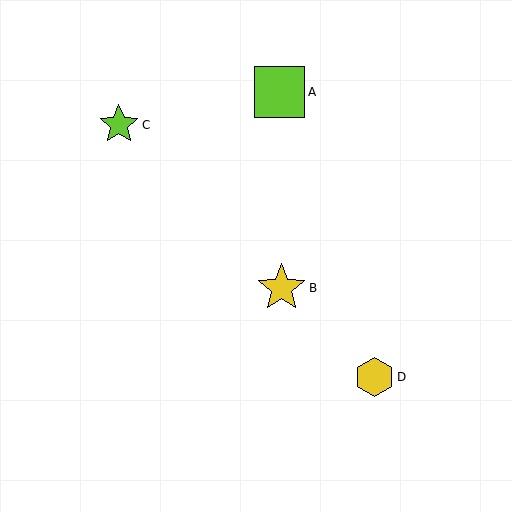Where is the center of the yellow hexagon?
The center of the yellow hexagon is at (375, 377).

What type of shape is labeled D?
Shape D is a yellow hexagon.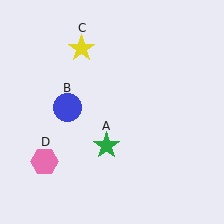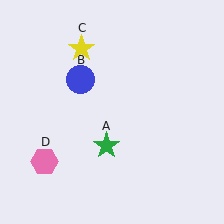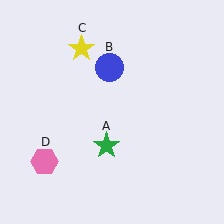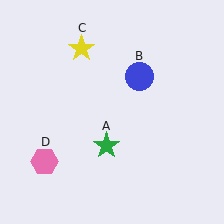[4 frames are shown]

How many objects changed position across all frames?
1 object changed position: blue circle (object B).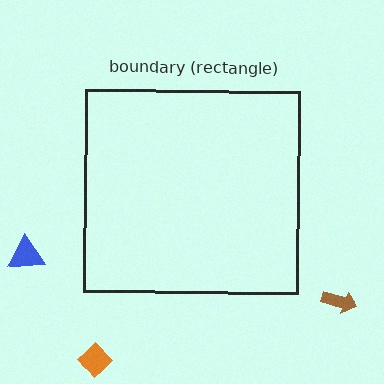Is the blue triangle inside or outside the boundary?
Outside.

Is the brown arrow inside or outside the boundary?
Outside.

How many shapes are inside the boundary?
0 inside, 3 outside.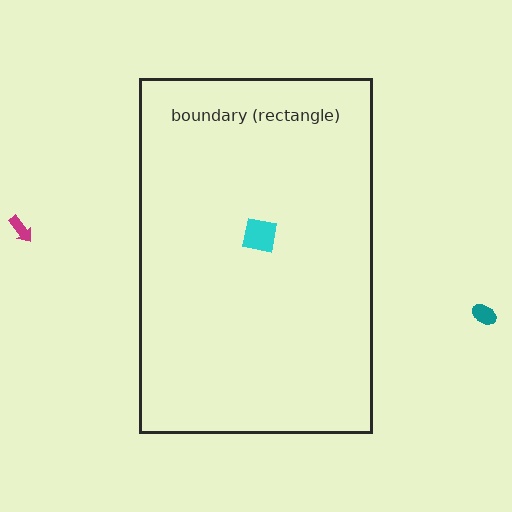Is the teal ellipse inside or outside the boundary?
Outside.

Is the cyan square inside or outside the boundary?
Inside.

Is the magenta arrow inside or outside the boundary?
Outside.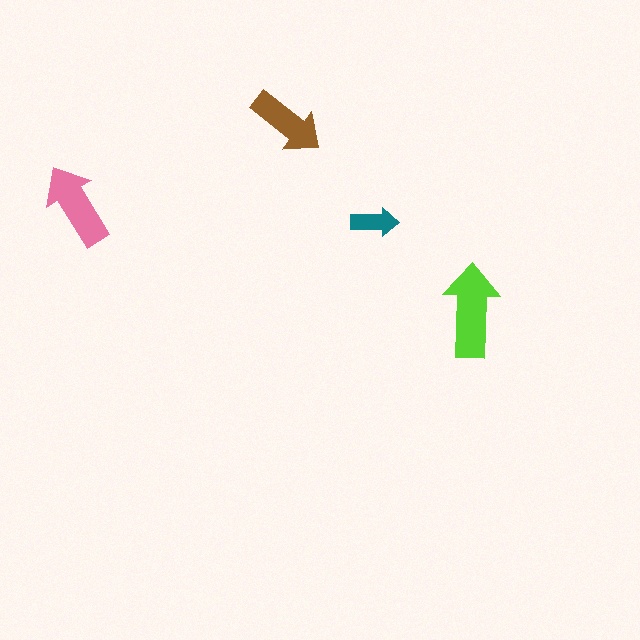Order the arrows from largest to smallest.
the lime one, the pink one, the brown one, the teal one.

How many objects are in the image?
There are 4 objects in the image.